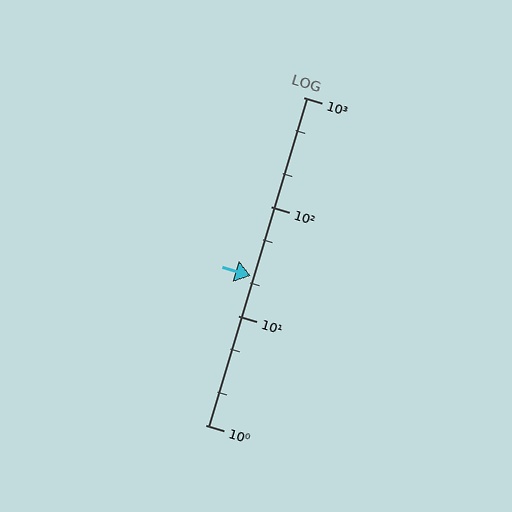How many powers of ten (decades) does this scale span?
The scale spans 3 decades, from 1 to 1000.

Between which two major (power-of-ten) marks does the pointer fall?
The pointer is between 10 and 100.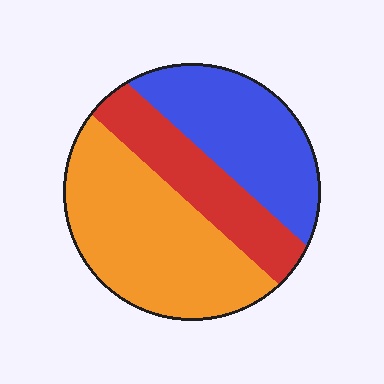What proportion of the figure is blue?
Blue covers about 30% of the figure.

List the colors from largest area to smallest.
From largest to smallest: orange, blue, red.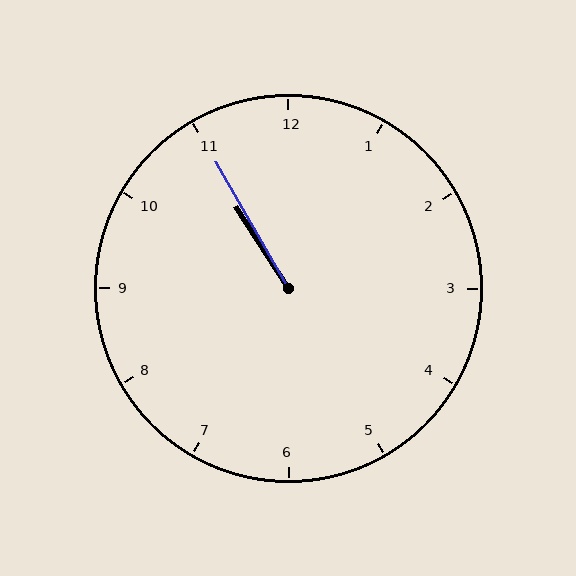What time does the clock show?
10:55.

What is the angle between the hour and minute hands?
Approximately 2 degrees.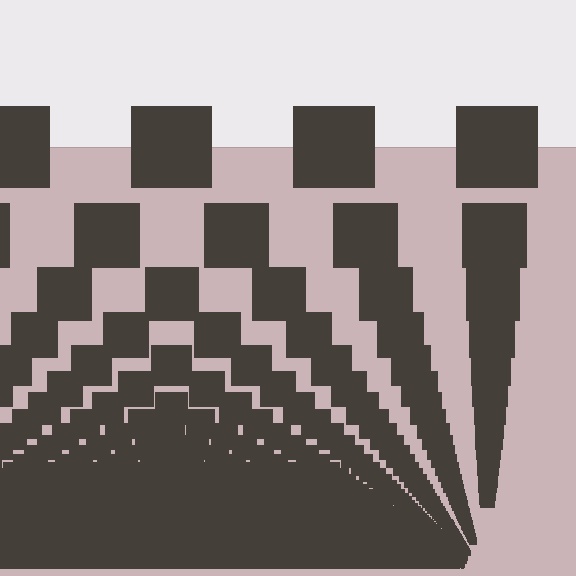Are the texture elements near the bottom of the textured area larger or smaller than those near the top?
Smaller. The gradient is inverted — elements near the bottom are smaller and denser.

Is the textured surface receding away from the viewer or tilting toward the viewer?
The surface appears to tilt toward the viewer. Texture elements get larger and sparser toward the top.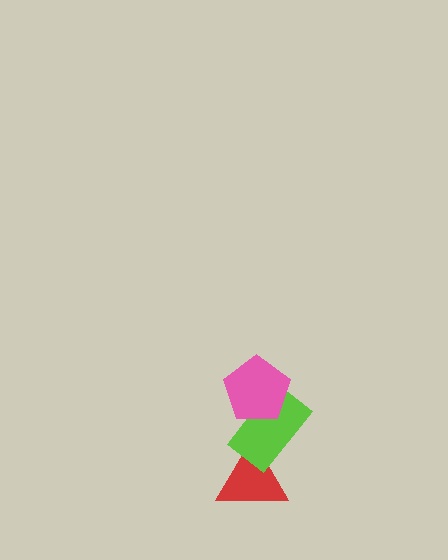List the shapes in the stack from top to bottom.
From top to bottom: the pink pentagon, the lime rectangle, the red triangle.